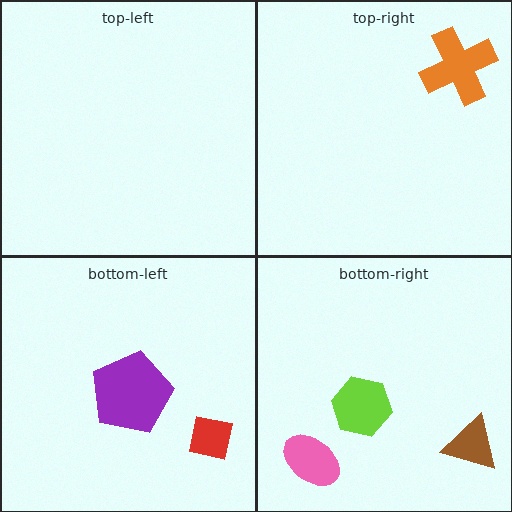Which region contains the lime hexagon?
The bottom-right region.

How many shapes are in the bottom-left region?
2.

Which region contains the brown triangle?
The bottom-right region.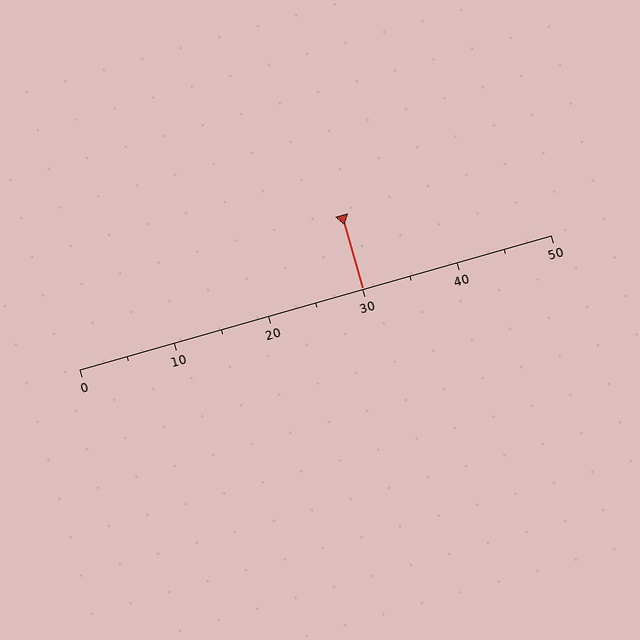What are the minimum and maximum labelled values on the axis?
The axis runs from 0 to 50.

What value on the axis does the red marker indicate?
The marker indicates approximately 30.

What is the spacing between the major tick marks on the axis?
The major ticks are spaced 10 apart.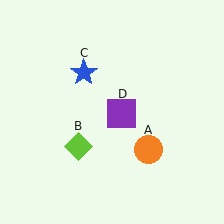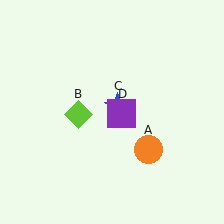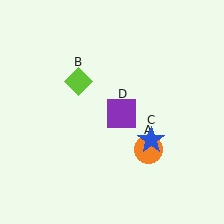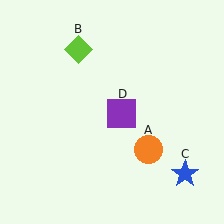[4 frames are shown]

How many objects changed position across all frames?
2 objects changed position: lime diamond (object B), blue star (object C).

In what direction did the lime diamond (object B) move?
The lime diamond (object B) moved up.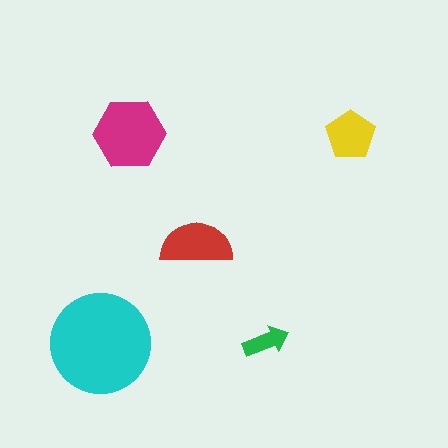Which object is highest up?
The magenta hexagon is topmost.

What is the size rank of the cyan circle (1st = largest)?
1st.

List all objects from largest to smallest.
The cyan circle, the magenta hexagon, the red semicircle, the yellow pentagon, the green arrow.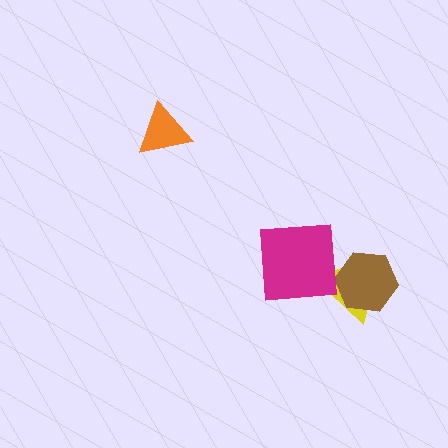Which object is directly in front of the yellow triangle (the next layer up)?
The brown hexagon is directly in front of the yellow triangle.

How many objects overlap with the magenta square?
1 object overlaps with the magenta square.